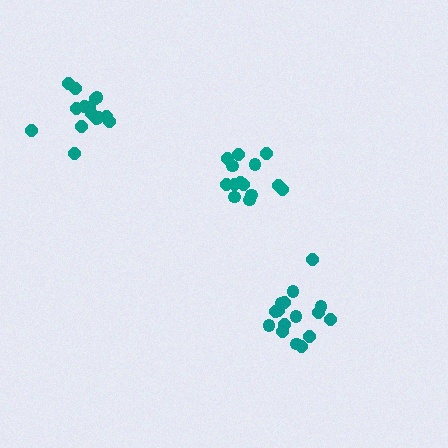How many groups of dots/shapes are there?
There are 3 groups.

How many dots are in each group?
Group 1: 16 dots, Group 2: 16 dots, Group 3: 14 dots (46 total).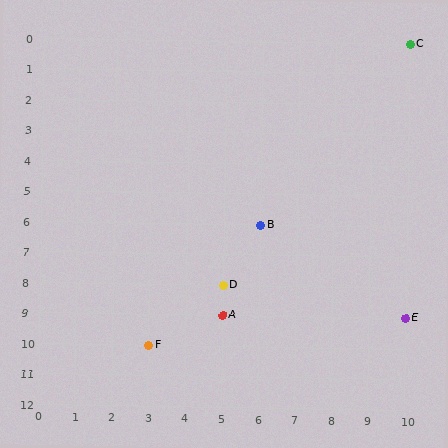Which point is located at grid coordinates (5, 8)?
Point D is at (5, 8).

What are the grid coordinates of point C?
Point C is at grid coordinates (10, 0).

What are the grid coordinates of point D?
Point D is at grid coordinates (5, 8).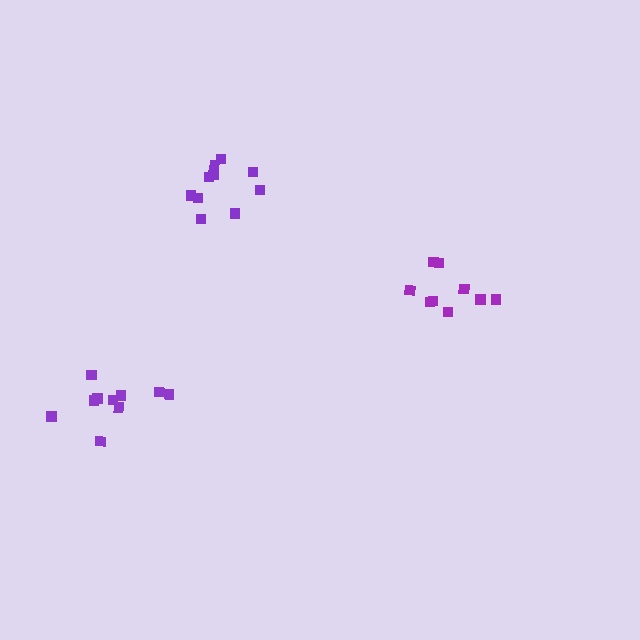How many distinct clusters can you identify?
There are 3 distinct clusters.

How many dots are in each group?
Group 1: 10 dots, Group 2: 9 dots, Group 3: 10 dots (29 total).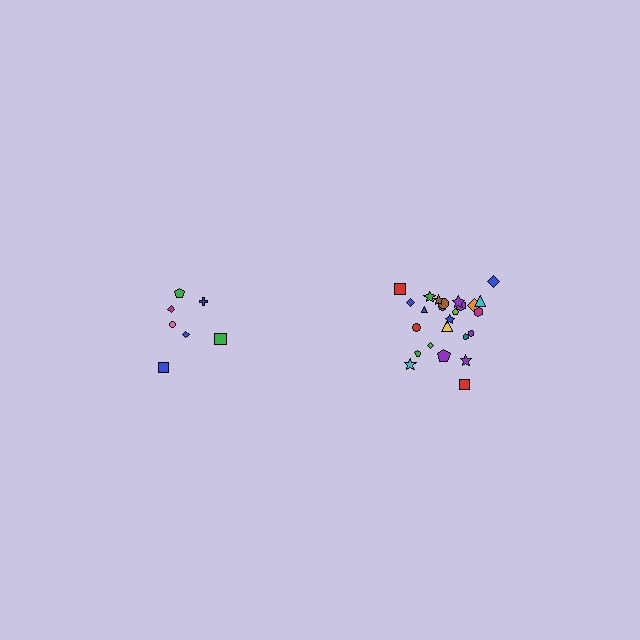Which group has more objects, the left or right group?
The right group.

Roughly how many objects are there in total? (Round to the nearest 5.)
Roughly 30 objects in total.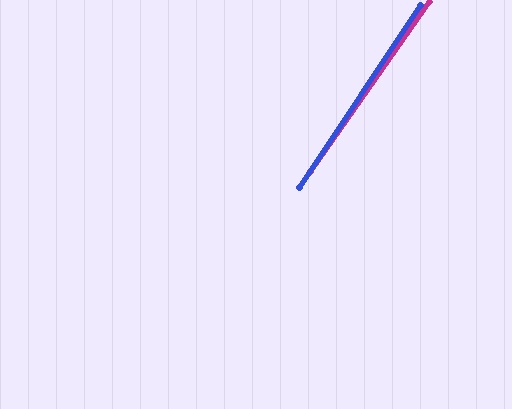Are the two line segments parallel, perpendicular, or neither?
Parallel — their directions differ by only 1.7°.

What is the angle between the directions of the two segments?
Approximately 2 degrees.